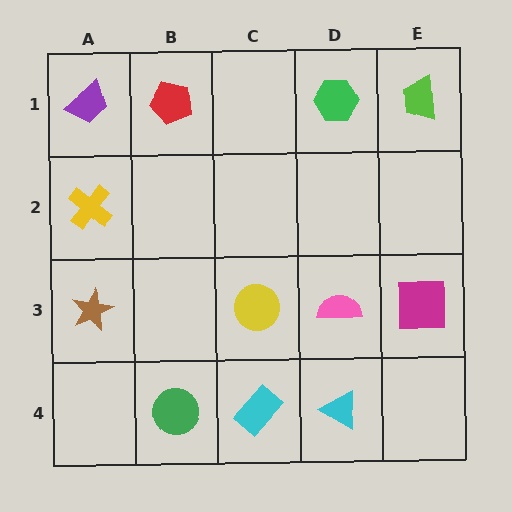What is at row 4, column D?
A cyan triangle.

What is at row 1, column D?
A green hexagon.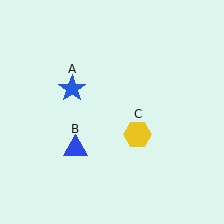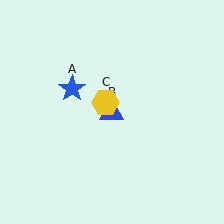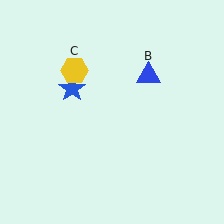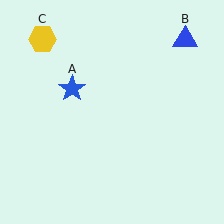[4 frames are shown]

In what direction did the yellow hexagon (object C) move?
The yellow hexagon (object C) moved up and to the left.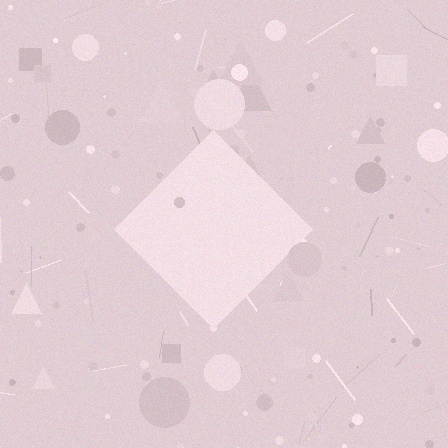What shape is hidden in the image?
A diamond is hidden in the image.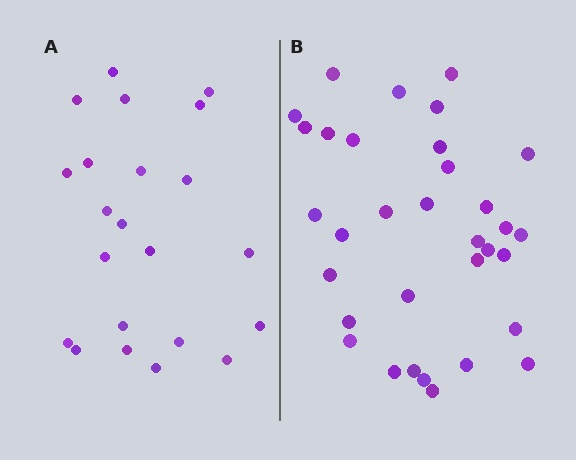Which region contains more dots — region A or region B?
Region B (the right region) has more dots.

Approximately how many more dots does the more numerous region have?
Region B has roughly 12 or so more dots than region A.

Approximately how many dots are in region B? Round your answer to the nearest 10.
About 30 dots. (The exact count is 33, which rounds to 30.)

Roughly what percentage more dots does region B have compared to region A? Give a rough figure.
About 50% more.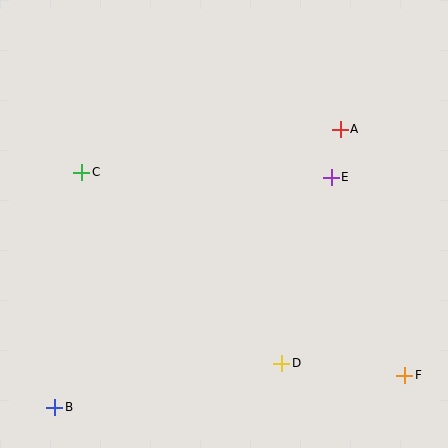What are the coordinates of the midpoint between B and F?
The midpoint between B and F is at (230, 391).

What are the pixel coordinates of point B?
Point B is at (55, 407).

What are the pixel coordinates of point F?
Point F is at (405, 375).